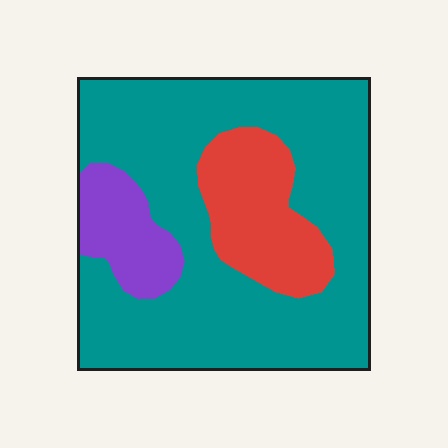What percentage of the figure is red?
Red takes up about one sixth (1/6) of the figure.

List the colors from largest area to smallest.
From largest to smallest: teal, red, purple.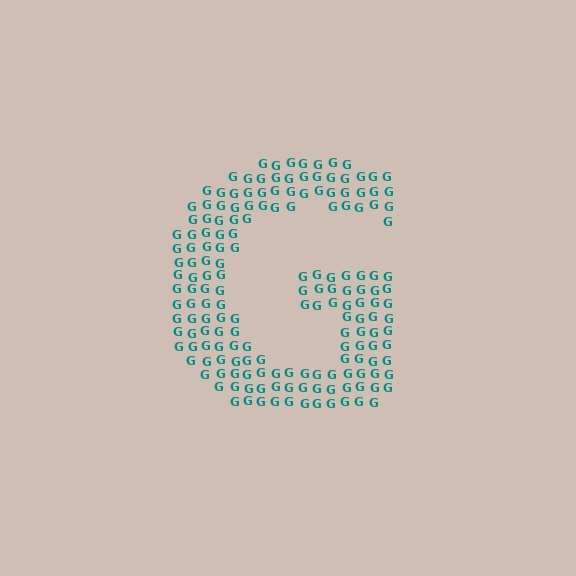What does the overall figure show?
The overall figure shows the letter G.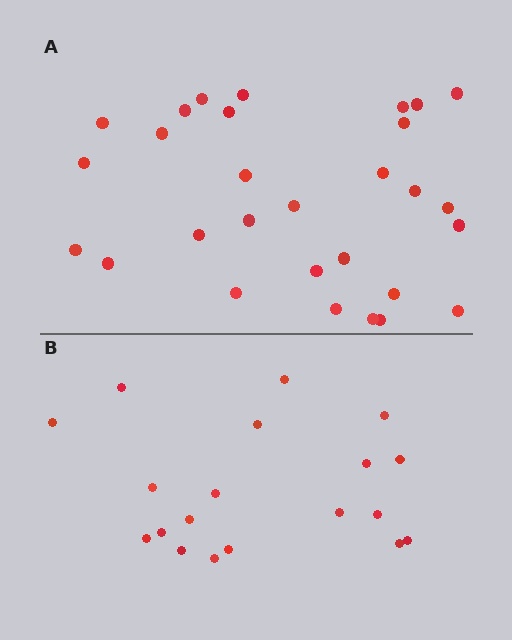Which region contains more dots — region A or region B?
Region A (the top region) has more dots.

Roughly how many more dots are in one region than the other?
Region A has roughly 10 or so more dots than region B.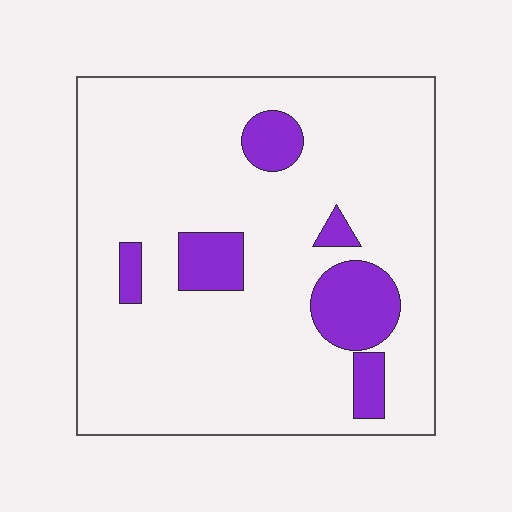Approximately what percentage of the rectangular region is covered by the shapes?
Approximately 15%.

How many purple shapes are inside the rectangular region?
6.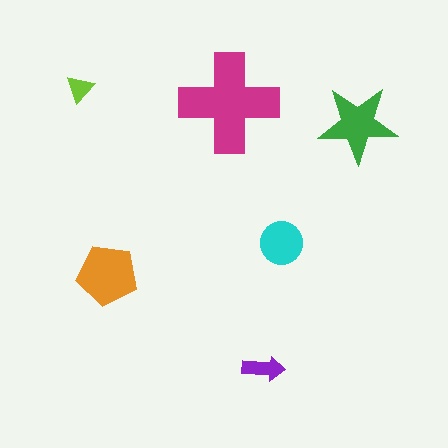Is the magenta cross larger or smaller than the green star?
Larger.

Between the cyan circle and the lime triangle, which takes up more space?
The cyan circle.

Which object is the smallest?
The lime triangle.